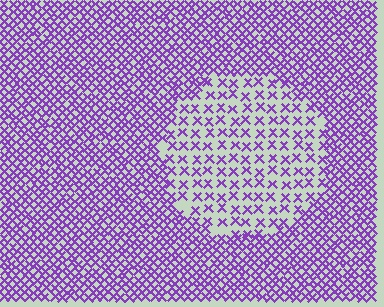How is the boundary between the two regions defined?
The boundary is defined by a change in element density (approximately 2.3x ratio). All elements are the same color, size, and shape.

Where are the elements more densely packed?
The elements are more densely packed outside the circle boundary.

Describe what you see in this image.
The image contains small purple elements arranged at two different densities. A circle-shaped region is visible where the elements are less densely packed than the surrounding area.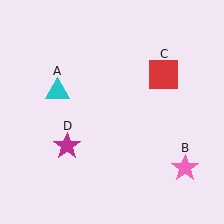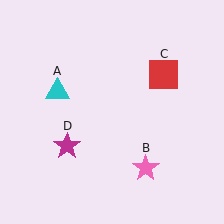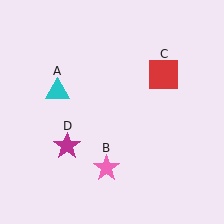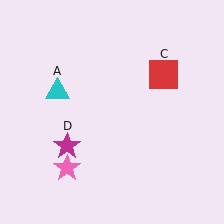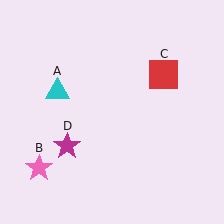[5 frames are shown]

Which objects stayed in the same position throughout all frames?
Cyan triangle (object A) and red square (object C) and magenta star (object D) remained stationary.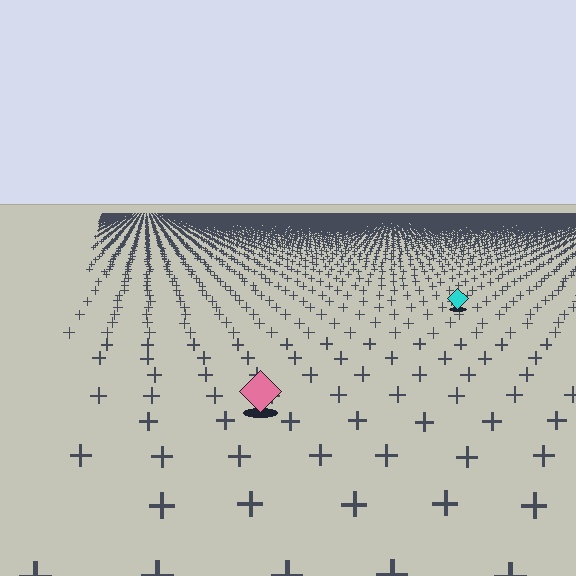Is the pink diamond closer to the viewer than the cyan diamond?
Yes. The pink diamond is closer — you can tell from the texture gradient: the ground texture is coarser near it.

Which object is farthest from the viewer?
The cyan diamond is farthest from the viewer. It appears smaller and the ground texture around it is denser.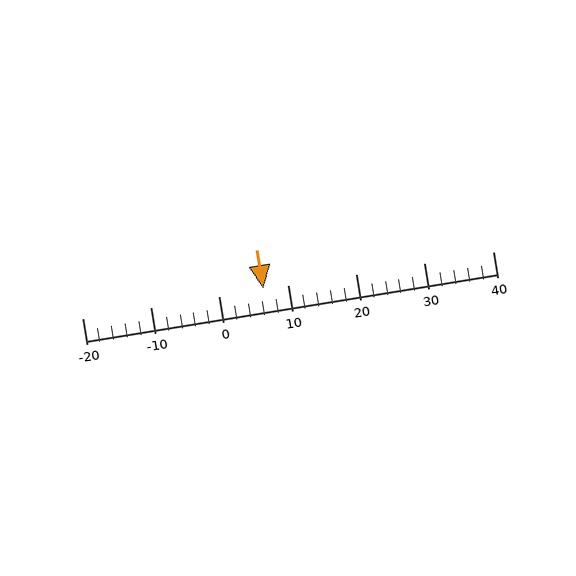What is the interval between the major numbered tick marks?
The major tick marks are spaced 10 units apart.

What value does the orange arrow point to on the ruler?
The orange arrow points to approximately 6.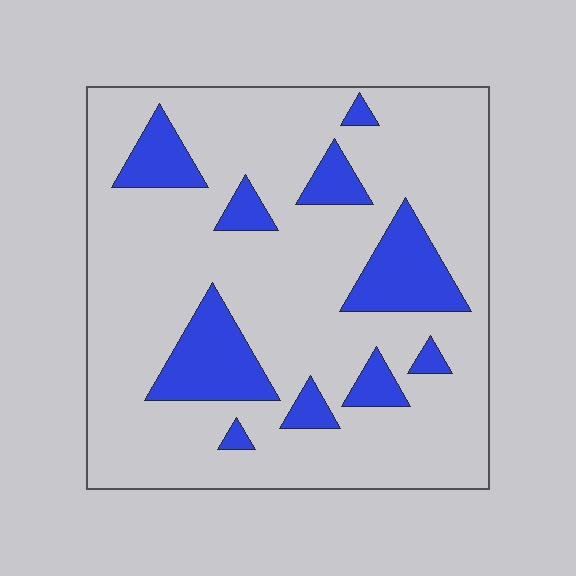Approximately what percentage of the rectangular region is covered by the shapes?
Approximately 20%.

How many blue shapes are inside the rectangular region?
10.